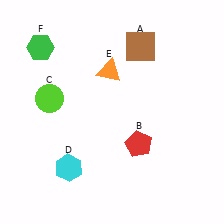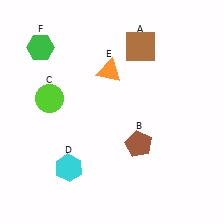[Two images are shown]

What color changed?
The pentagon (B) changed from red in Image 1 to brown in Image 2.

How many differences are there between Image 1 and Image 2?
There is 1 difference between the two images.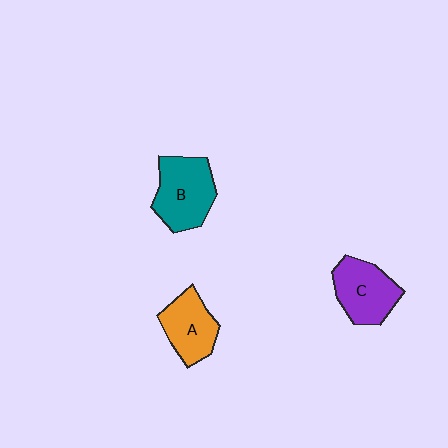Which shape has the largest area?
Shape B (teal).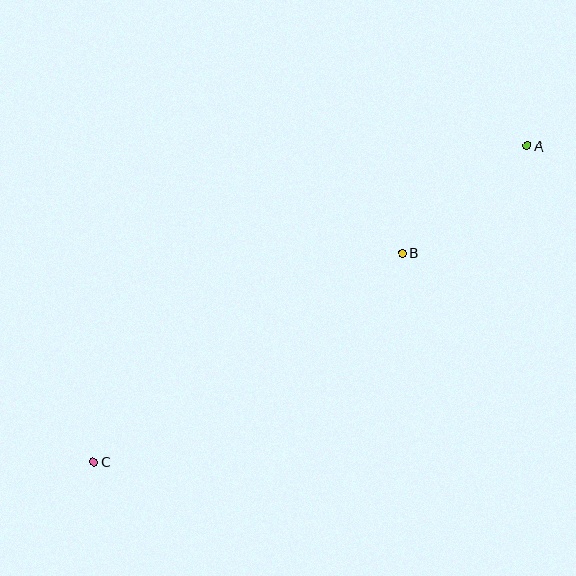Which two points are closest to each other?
Points A and B are closest to each other.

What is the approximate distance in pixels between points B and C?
The distance between B and C is approximately 372 pixels.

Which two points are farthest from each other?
Points A and C are farthest from each other.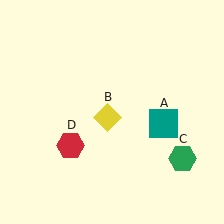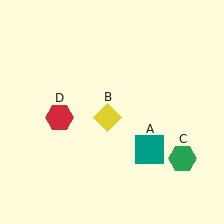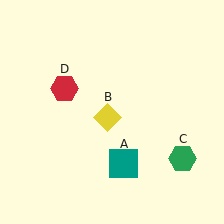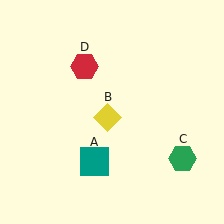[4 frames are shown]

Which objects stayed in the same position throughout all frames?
Yellow diamond (object B) and green hexagon (object C) remained stationary.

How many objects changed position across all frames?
2 objects changed position: teal square (object A), red hexagon (object D).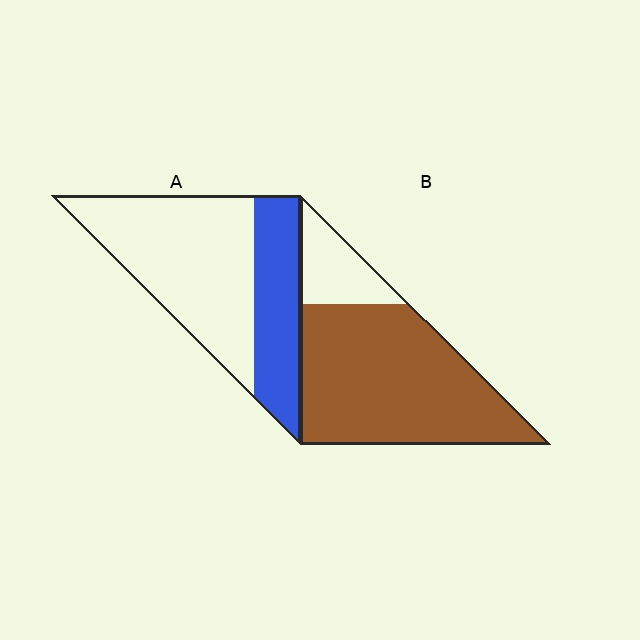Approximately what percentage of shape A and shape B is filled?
A is approximately 35% and B is approximately 80%.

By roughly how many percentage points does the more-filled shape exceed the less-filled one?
By roughly 45 percentage points (B over A).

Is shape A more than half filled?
No.